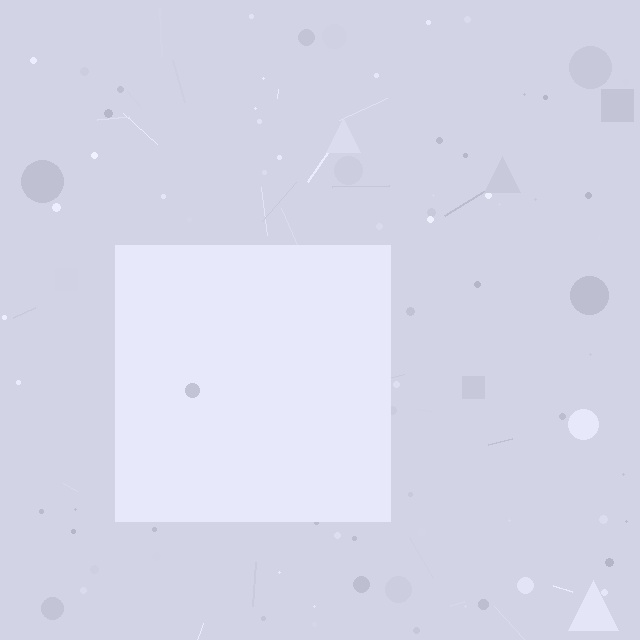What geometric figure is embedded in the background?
A square is embedded in the background.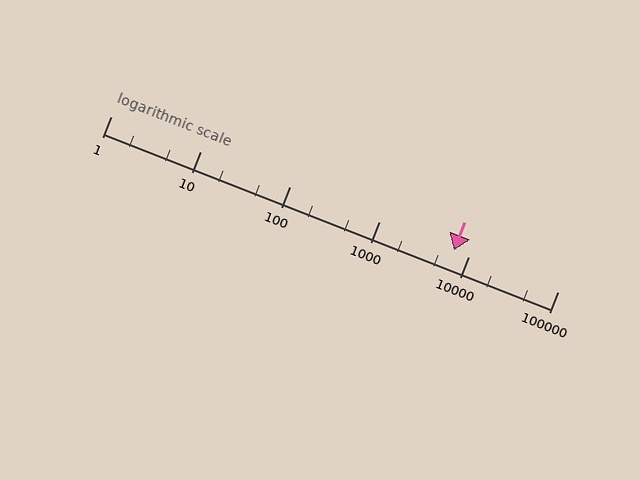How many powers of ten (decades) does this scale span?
The scale spans 5 decades, from 1 to 100000.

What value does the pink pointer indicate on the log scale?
The pointer indicates approximately 6900.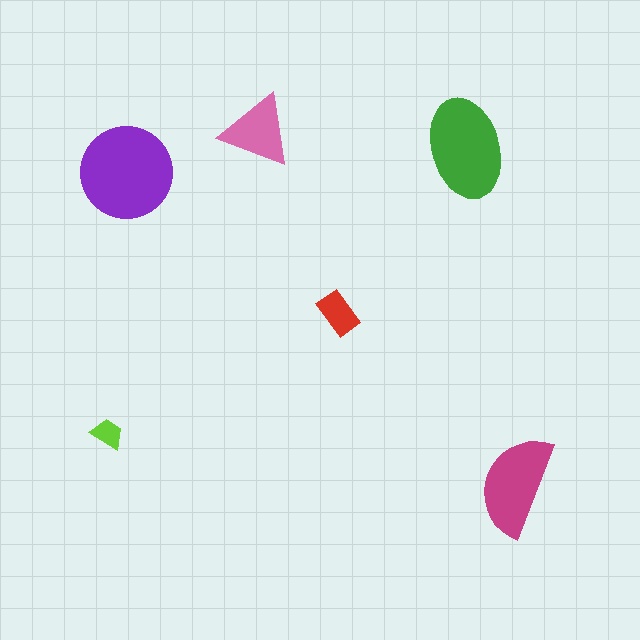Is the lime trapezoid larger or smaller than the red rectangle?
Smaller.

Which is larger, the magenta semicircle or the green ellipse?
The green ellipse.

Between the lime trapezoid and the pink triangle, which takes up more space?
The pink triangle.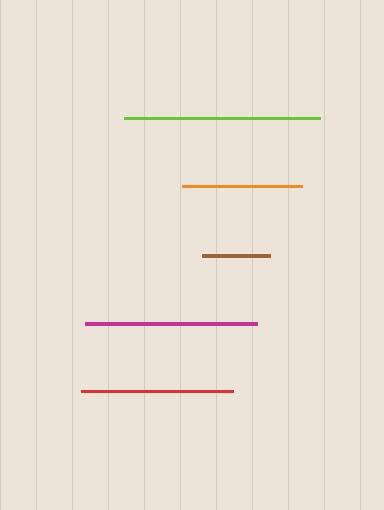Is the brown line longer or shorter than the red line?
The red line is longer than the brown line.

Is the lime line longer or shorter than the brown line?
The lime line is longer than the brown line.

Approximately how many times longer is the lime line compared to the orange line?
The lime line is approximately 1.6 times the length of the orange line.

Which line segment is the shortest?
The brown line is the shortest at approximately 67 pixels.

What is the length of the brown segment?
The brown segment is approximately 67 pixels long.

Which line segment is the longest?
The lime line is the longest at approximately 196 pixels.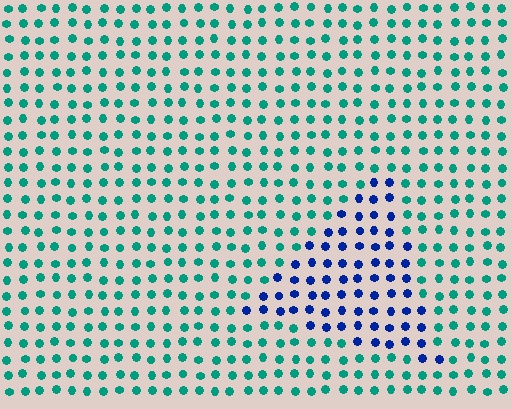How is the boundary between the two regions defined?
The boundary is defined purely by a slight shift in hue (about 58 degrees). Spacing, size, and orientation are identical on both sides.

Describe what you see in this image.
The image is filled with small teal elements in a uniform arrangement. A triangle-shaped region is visible where the elements are tinted to a slightly different hue, forming a subtle color boundary.